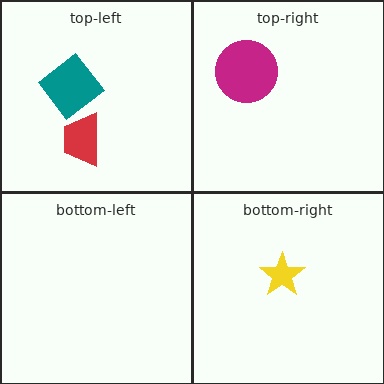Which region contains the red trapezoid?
The top-left region.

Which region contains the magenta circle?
The top-right region.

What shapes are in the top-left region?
The teal diamond, the red trapezoid.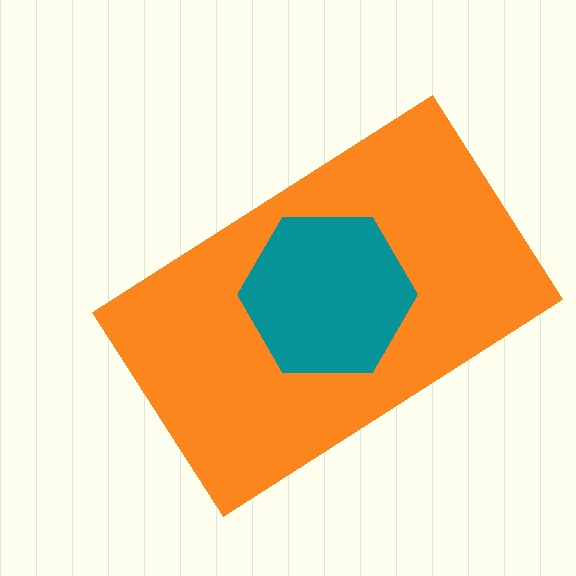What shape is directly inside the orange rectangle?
The teal hexagon.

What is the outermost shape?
The orange rectangle.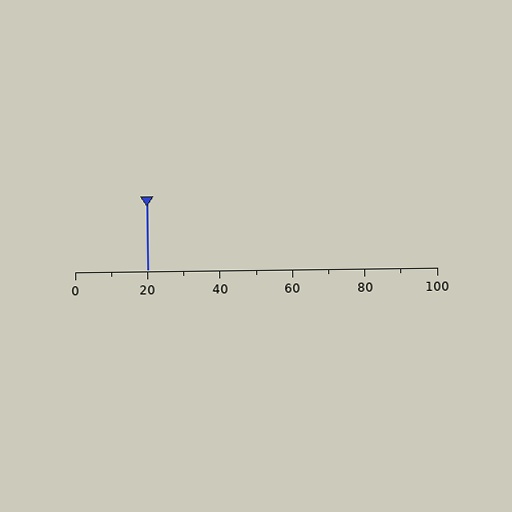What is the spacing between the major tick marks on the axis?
The major ticks are spaced 20 apart.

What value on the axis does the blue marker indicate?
The marker indicates approximately 20.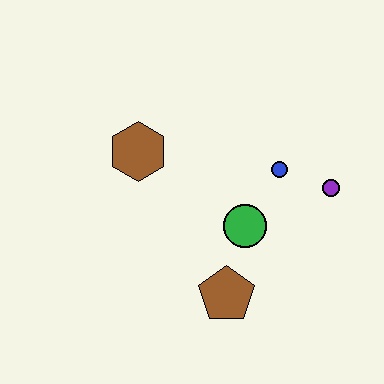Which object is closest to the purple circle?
The blue circle is closest to the purple circle.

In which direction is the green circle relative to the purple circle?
The green circle is to the left of the purple circle.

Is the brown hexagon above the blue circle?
Yes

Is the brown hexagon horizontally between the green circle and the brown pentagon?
No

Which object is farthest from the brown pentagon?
The brown hexagon is farthest from the brown pentagon.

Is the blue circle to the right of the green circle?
Yes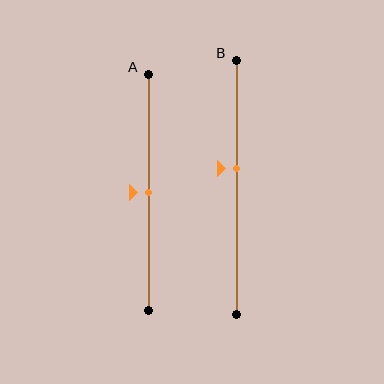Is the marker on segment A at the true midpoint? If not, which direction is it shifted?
Yes, the marker on segment A is at the true midpoint.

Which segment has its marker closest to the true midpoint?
Segment A has its marker closest to the true midpoint.